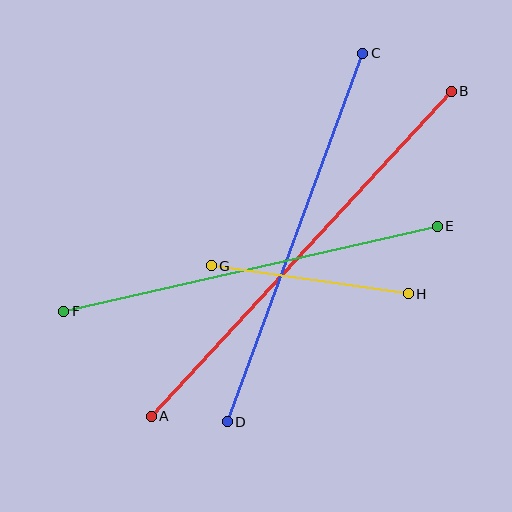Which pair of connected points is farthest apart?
Points A and B are farthest apart.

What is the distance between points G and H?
The distance is approximately 199 pixels.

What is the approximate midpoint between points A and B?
The midpoint is at approximately (301, 254) pixels.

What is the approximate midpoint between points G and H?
The midpoint is at approximately (310, 280) pixels.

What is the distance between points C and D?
The distance is approximately 393 pixels.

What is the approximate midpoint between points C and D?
The midpoint is at approximately (295, 238) pixels.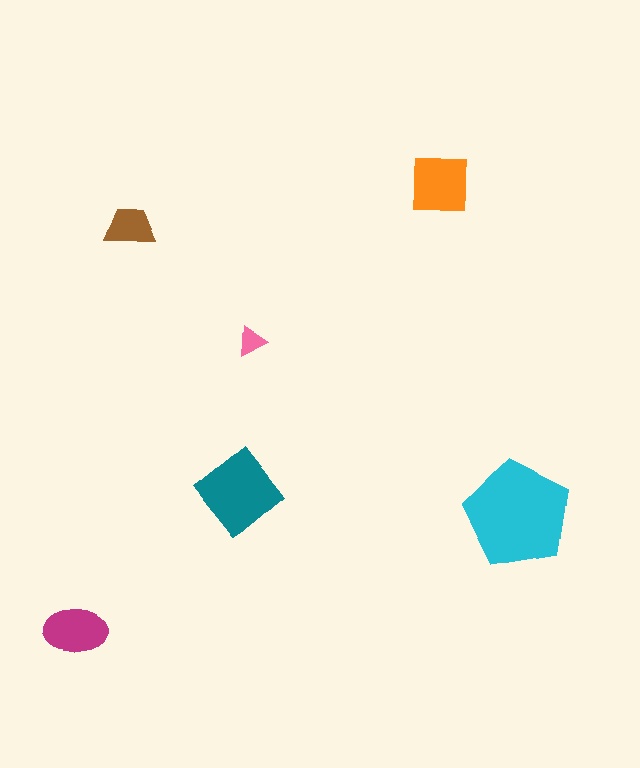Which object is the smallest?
The pink triangle.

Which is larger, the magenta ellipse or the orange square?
The orange square.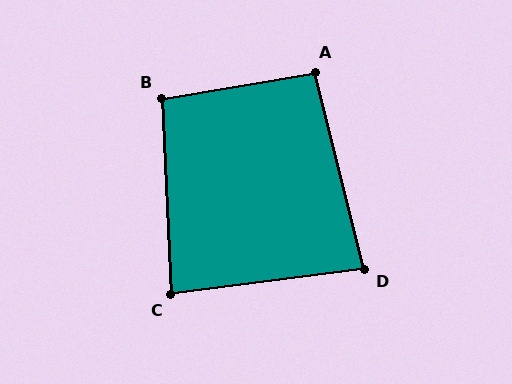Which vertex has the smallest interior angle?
D, at approximately 83 degrees.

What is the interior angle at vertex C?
Approximately 85 degrees (approximately right).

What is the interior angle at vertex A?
Approximately 95 degrees (approximately right).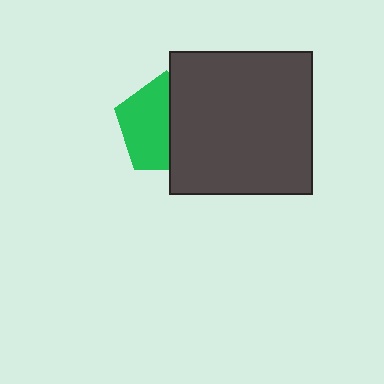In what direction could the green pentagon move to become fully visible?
The green pentagon could move left. That would shift it out from behind the dark gray square entirely.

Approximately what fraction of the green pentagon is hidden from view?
Roughly 46% of the green pentagon is hidden behind the dark gray square.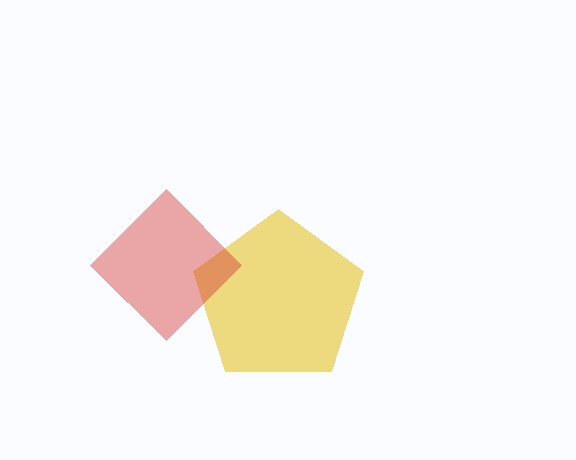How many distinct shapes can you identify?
There are 2 distinct shapes: a yellow pentagon, a red diamond.